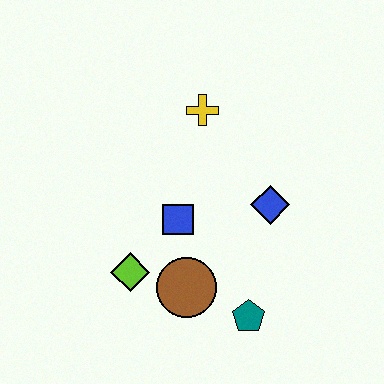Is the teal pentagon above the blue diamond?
No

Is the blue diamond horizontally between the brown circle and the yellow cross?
No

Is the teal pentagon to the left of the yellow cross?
No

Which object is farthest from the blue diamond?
The lime diamond is farthest from the blue diamond.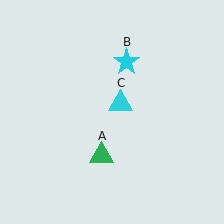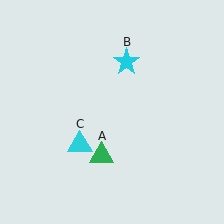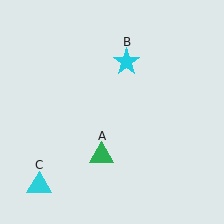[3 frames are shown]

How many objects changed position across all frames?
1 object changed position: cyan triangle (object C).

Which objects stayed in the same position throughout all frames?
Green triangle (object A) and cyan star (object B) remained stationary.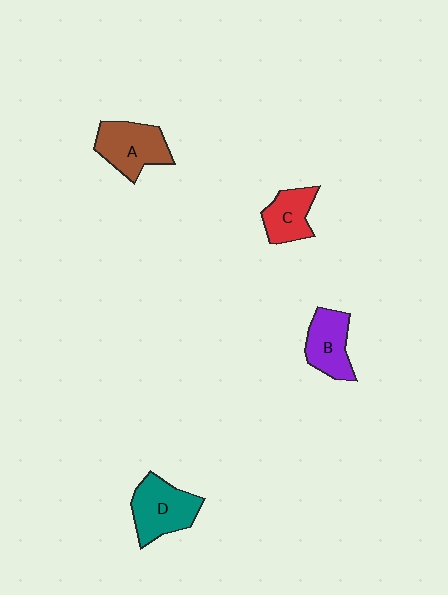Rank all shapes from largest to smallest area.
From largest to smallest: D (teal), A (brown), B (purple), C (red).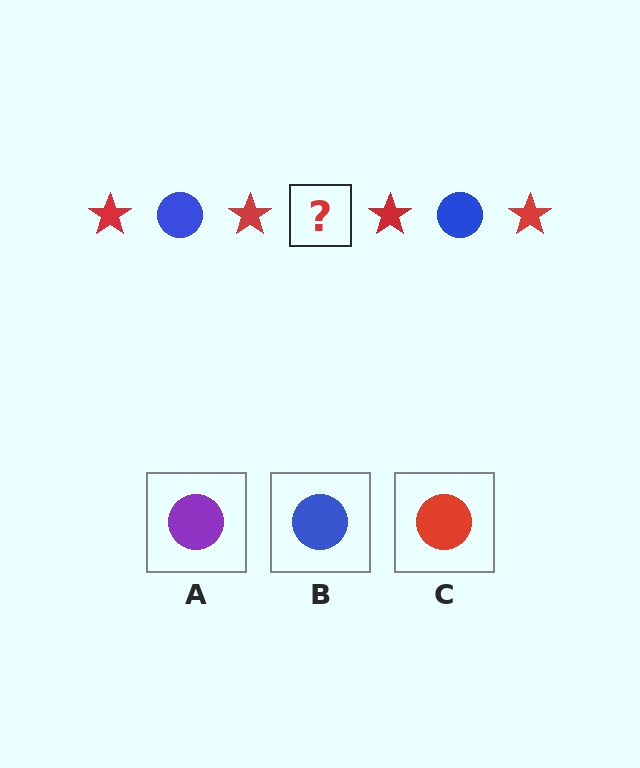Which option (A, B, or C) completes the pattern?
B.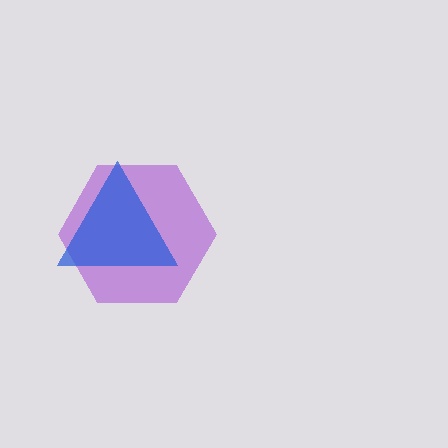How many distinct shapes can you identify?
There are 2 distinct shapes: a purple hexagon, a blue triangle.